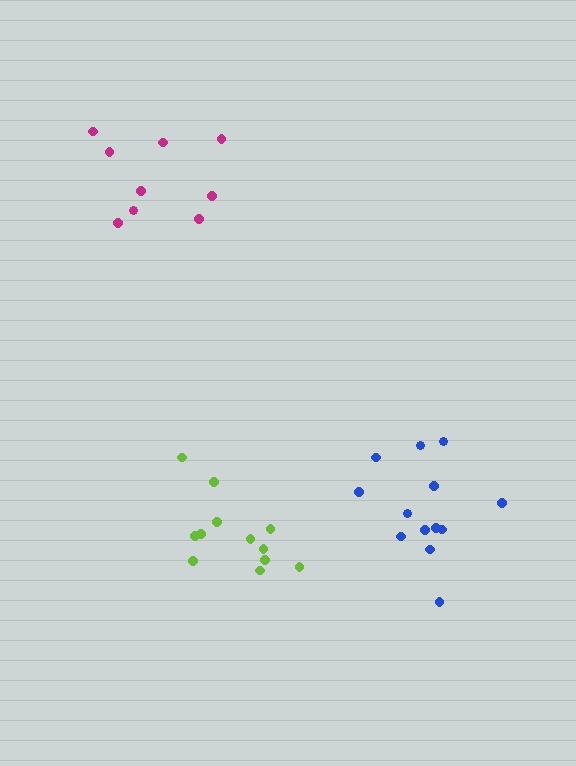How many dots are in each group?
Group 1: 12 dots, Group 2: 13 dots, Group 3: 9 dots (34 total).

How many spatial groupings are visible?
There are 3 spatial groupings.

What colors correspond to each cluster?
The clusters are colored: lime, blue, magenta.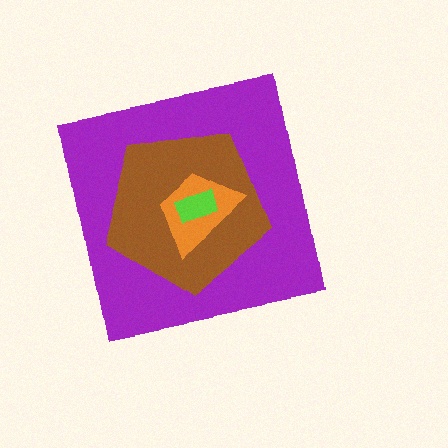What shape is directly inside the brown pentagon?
The orange trapezoid.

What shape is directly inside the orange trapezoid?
The lime rectangle.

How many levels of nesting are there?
4.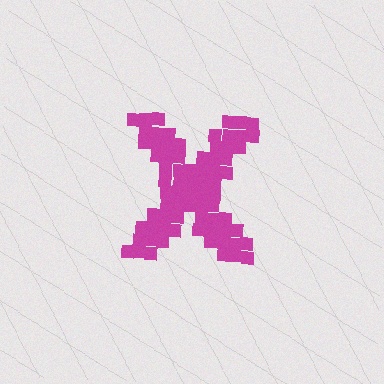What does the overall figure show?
The overall figure shows the letter X.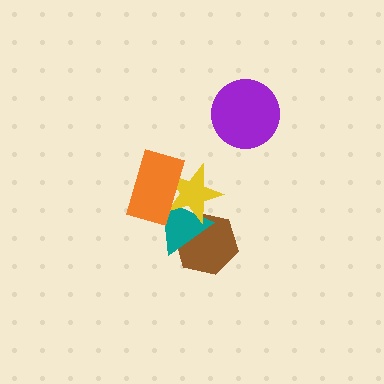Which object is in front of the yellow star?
The orange rectangle is in front of the yellow star.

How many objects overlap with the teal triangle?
3 objects overlap with the teal triangle.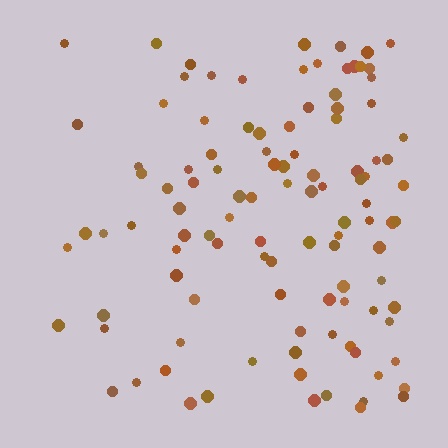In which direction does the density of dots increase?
From left to right, with the right side densest.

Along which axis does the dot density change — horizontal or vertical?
Horizontal.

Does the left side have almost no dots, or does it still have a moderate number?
Still a moderate number, just noticeably fewer than the right.